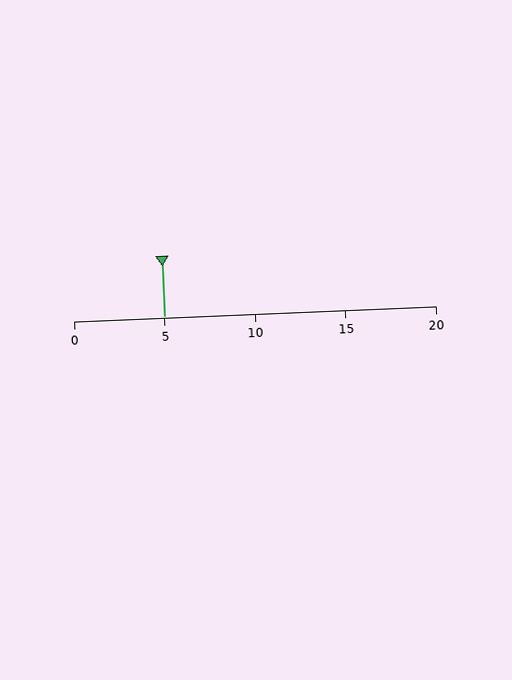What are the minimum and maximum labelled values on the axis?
The axis runs from 0 to 20.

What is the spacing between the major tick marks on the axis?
The major ticks are spaced 5 apart.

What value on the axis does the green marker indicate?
The marker indicates approximately 5.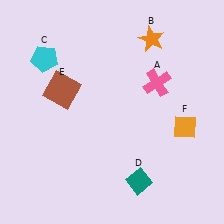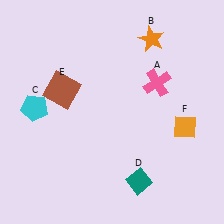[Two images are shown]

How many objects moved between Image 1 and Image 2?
1 object moved between the two images.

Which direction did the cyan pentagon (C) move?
The cyan pentagon (C) moved down.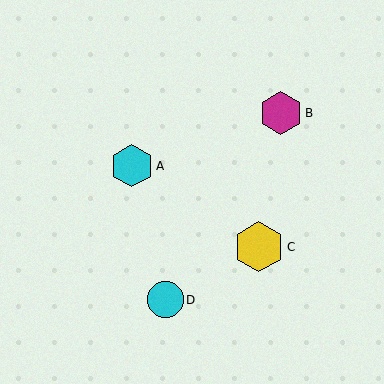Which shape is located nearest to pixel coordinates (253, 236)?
The yellow hexagon (labeled C) at (259, 247) is nearest to that location.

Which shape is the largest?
The yellow hexagon (labeled C) is the largest.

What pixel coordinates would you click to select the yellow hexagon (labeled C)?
Click at (259, 247) to select the yellow hexagon C.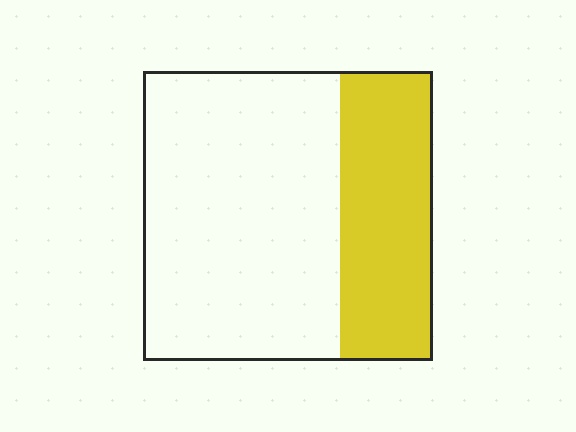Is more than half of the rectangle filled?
No.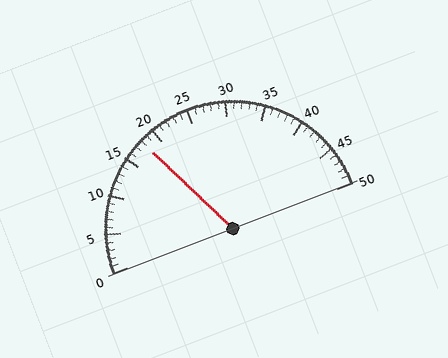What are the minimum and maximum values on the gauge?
The gauge ranges from 0 to 50.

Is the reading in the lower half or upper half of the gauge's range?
The reading is in the lower half of the range (0 to 50).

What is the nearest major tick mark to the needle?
The nearest major tick mark is 20.